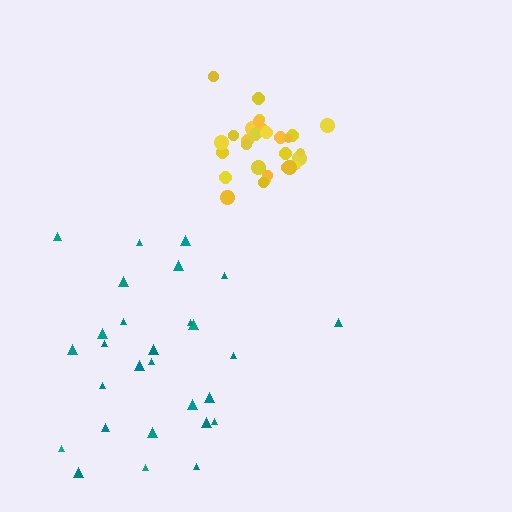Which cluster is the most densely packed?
Yellow.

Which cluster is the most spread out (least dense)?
Teal.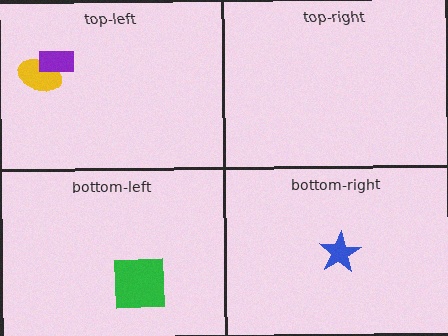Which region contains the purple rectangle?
The top-left region.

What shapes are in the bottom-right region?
The blue star.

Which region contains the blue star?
The bottom-right region.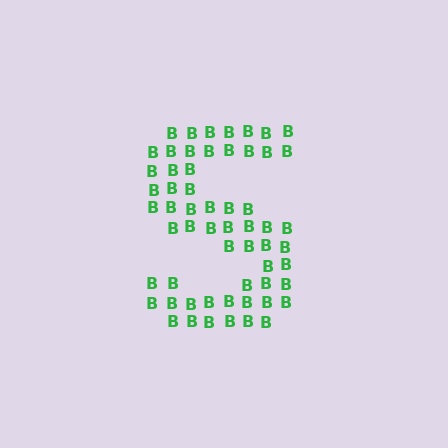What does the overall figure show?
The overall figure shows the letter S.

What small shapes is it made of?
It is made of small letter B's.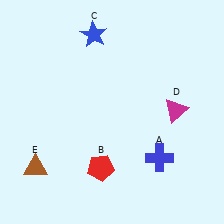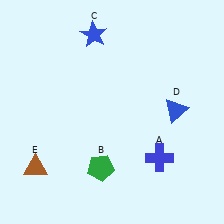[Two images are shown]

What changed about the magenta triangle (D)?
In Image 1, D is magenta. In Image 2, it changed to blue.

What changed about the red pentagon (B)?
In Image 1, B is red. In Image 2, it changed to green.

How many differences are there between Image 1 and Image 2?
There are 2 differences between the two images.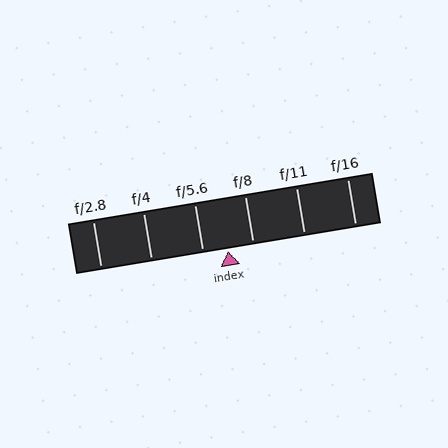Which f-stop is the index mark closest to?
The index mark is closest to f/5.6.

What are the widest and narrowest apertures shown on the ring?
The widest aperture shown is f/2.8 and the narrowest is f/16.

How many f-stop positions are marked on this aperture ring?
There are 6 f-stop positions marked.